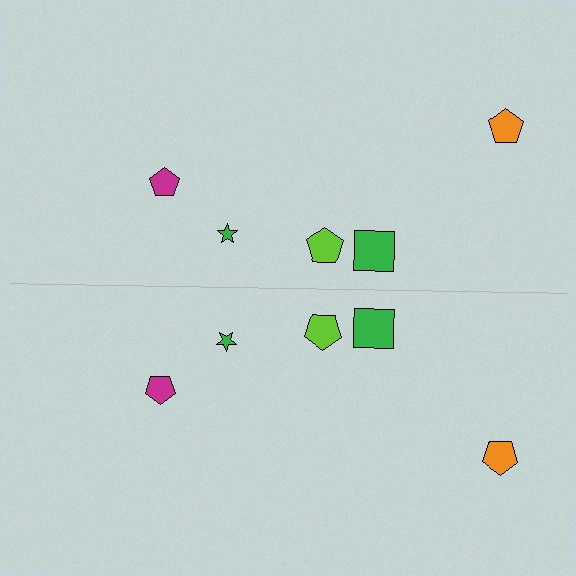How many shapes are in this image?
There are 10 shapes in this image.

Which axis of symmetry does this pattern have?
The pattern has a horizontal axis of symmetry running through the center of the image.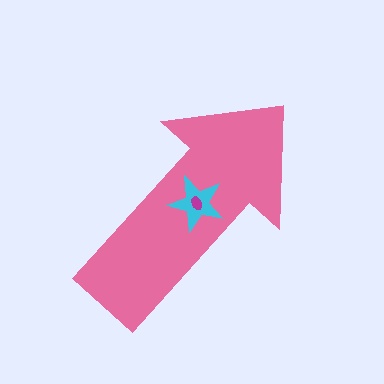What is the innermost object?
The magenta ellipse.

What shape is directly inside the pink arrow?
The cyan star.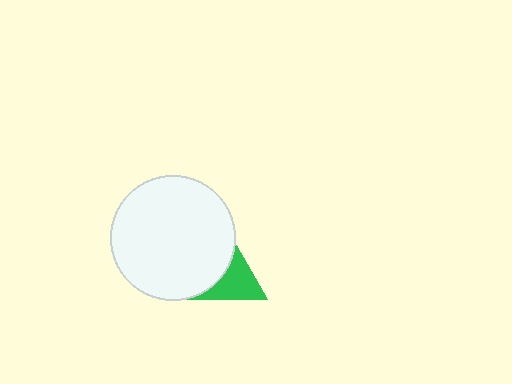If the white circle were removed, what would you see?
You would see the complete green triangle.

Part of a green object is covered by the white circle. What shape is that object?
It is a triangle.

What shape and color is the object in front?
The object in front is a white circle.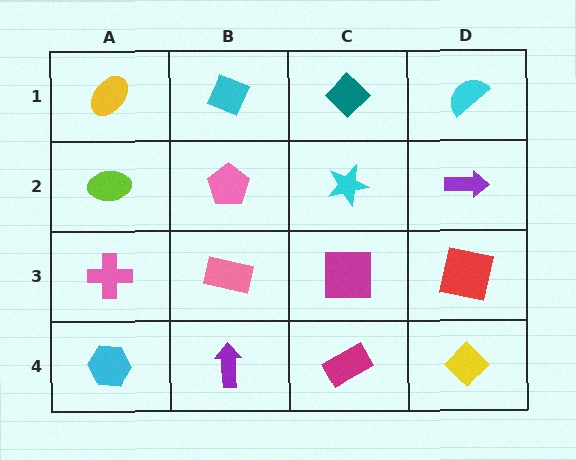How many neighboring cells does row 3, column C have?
4.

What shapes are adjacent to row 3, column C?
A cyan star (row 2, column C), a magenta rectangle (row 4, column C), a pink rectangle (row 3, column B), a red square (row 3, column D).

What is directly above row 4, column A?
A pink cross.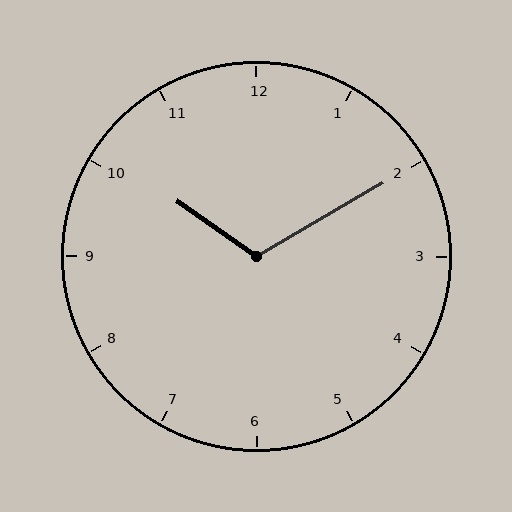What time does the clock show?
10:10.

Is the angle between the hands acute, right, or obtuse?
It is obtuse.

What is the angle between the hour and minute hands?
Approximately 115 degrees.